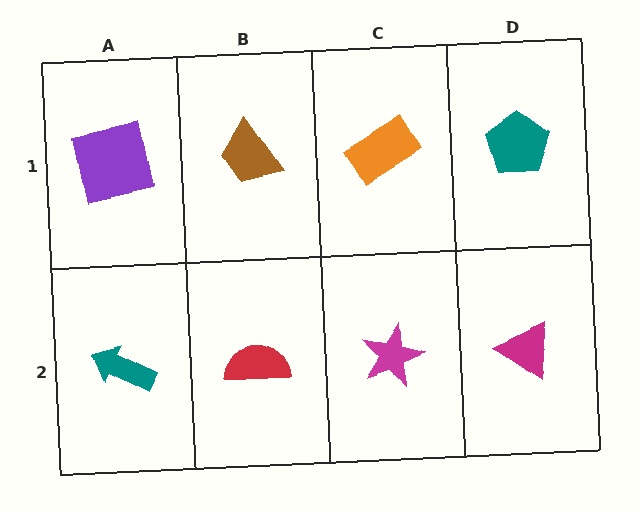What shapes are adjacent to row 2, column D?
A teal pentagon (row 1, column D), a magenta star (row 2, column C).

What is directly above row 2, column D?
A teal pentagon.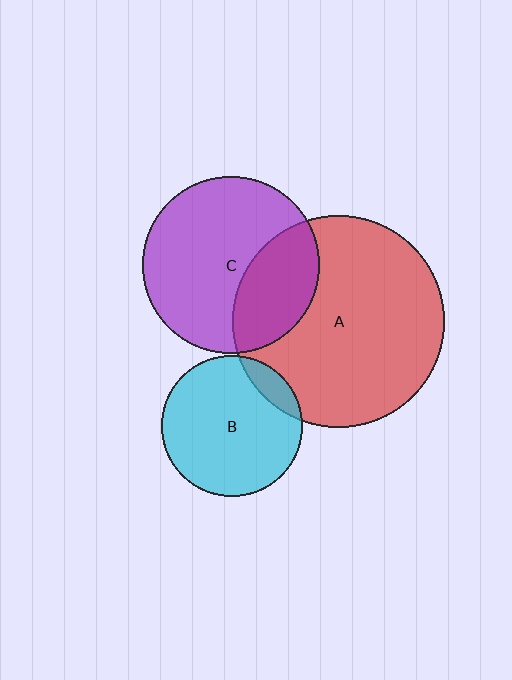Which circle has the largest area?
Circle A (red).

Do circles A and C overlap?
Yes.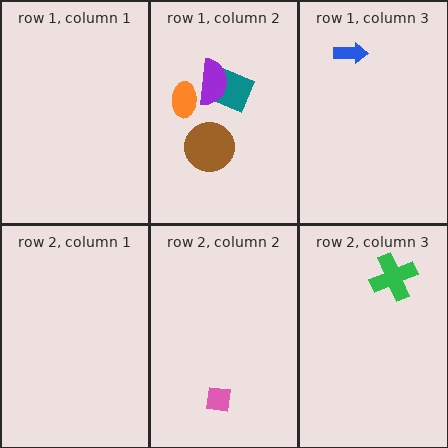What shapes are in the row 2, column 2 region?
The pink square.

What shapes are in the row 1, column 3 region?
The blue arrow.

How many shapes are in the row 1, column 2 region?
4.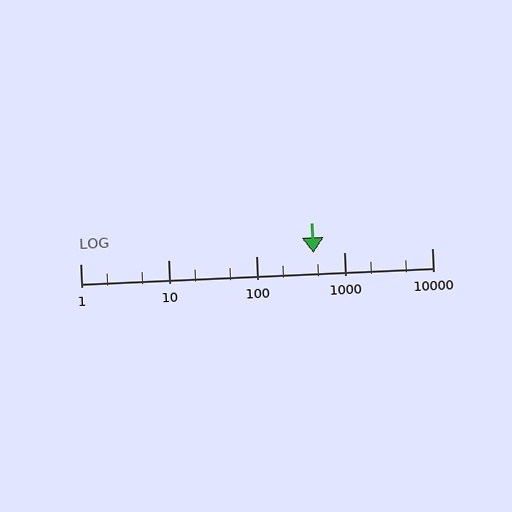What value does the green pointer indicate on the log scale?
The pointer indicates approximately 450.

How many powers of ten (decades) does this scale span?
The scale spans 4 decades, from 1 to 10000.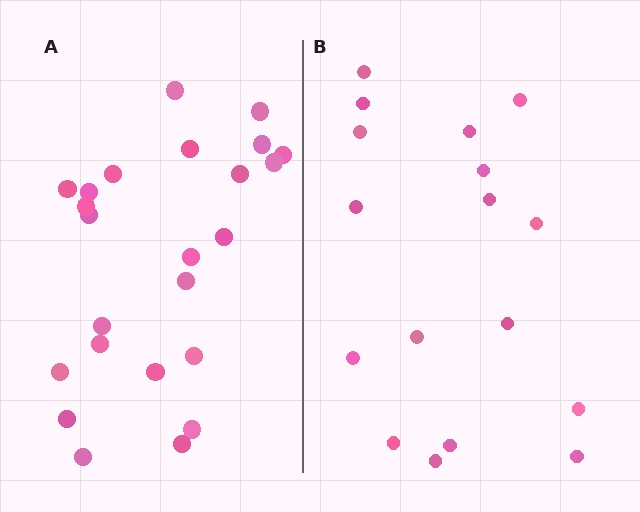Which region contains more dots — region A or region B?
Region A (the left region) has more dots.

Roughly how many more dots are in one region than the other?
Region A has roughly 8 or so more dots than region B.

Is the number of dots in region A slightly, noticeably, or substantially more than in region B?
Region A has noticeably more, but not dramatically so. The ratio is roughly 1.4 to 1.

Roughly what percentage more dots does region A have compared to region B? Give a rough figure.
About 40% more.